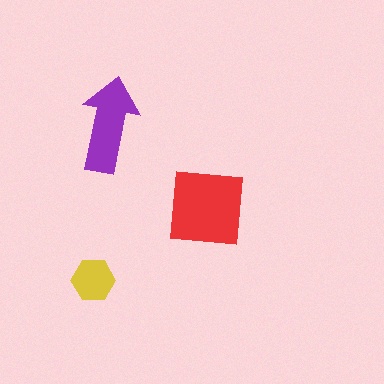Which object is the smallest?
The yellow hexagon.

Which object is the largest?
The red square.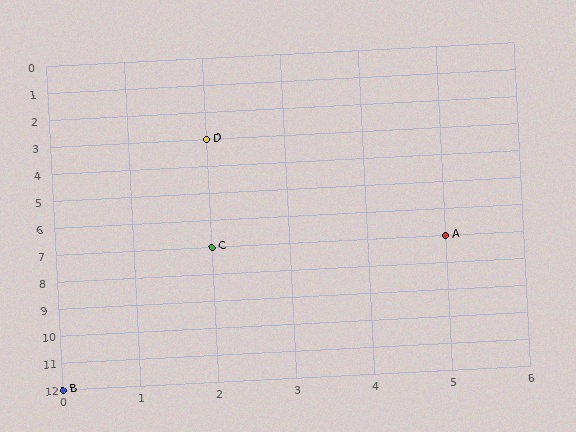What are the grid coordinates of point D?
Point D is at grid coordinates (2, 3).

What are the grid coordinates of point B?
Point B is at grid coordinates (0, 12).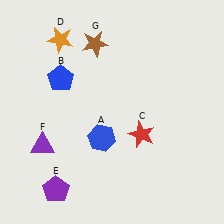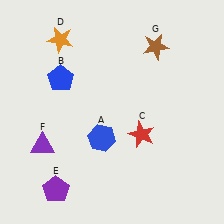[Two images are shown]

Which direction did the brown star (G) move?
The brown star (G) moved right.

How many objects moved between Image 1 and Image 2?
1 object moved between the two images.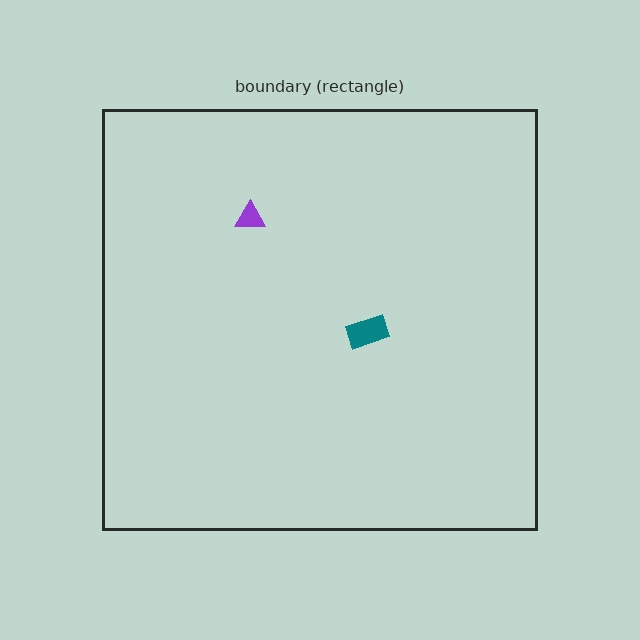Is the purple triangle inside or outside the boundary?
Inside.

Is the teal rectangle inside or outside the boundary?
Inside.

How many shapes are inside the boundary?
2 inside, 0 outside.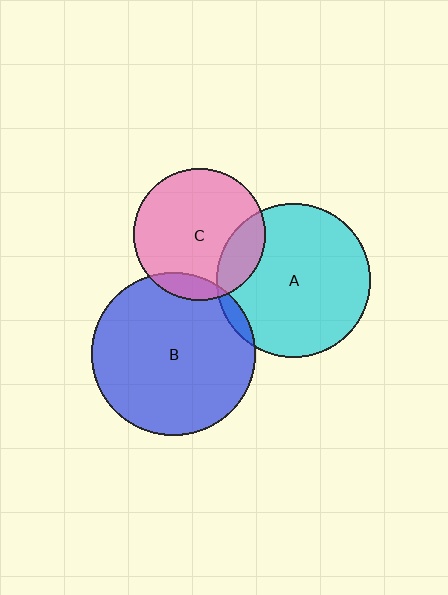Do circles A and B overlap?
Yes.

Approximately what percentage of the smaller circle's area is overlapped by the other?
Approximately 5%.